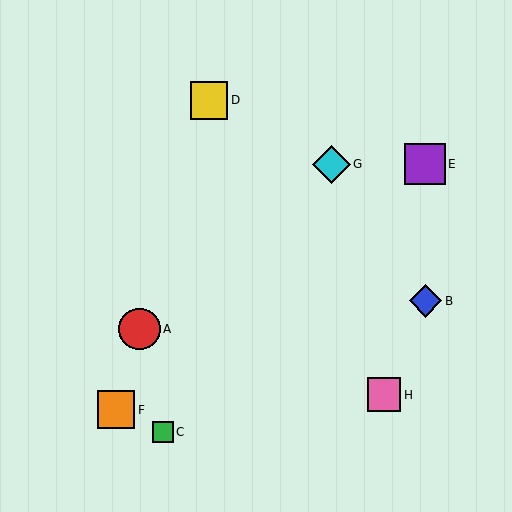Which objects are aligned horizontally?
Objects E, G are aligned horizontally.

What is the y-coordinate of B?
Object B is at y≈301.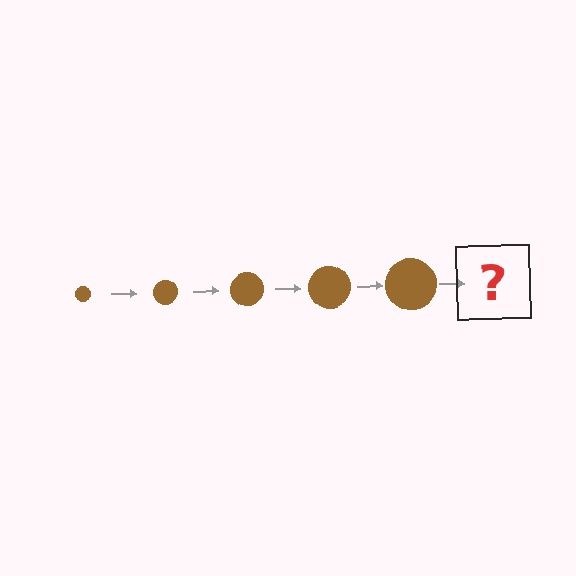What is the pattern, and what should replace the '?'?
The pattern is that the circle gets progressively larger each step. The '?' should be a brown circle, larger than the previous one.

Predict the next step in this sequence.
The next step is a brown circle, larger than the previous one.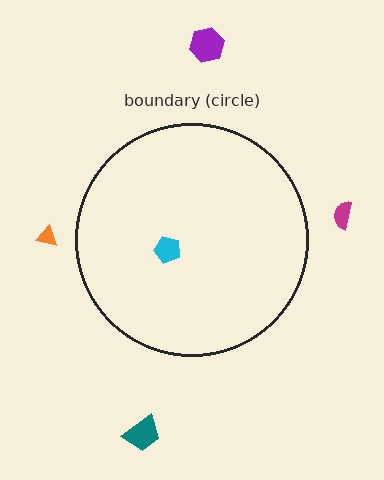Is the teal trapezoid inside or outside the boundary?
Outside.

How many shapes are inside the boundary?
1 inside, 4 outside.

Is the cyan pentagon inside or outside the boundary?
Inside.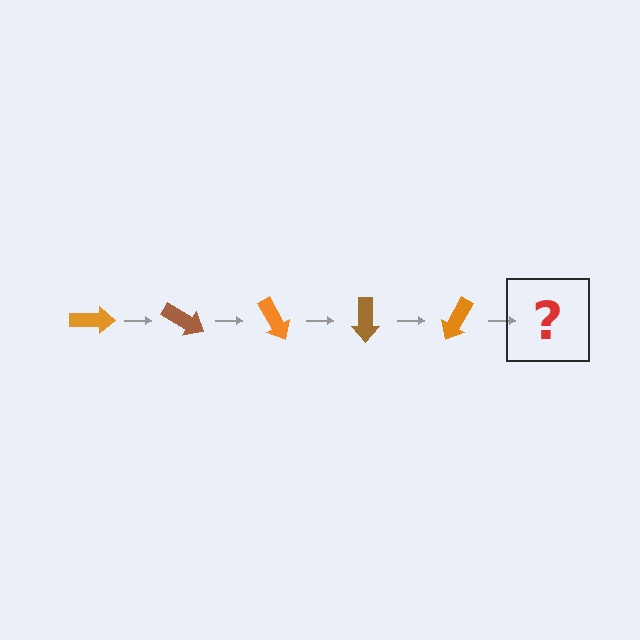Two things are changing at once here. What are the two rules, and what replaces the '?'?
The two rules are that it rotates 30 degrees each step and the color cycles through orange and brown. The '?' should be a brown arrow, rotated 150 degrees from the start.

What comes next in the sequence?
The next element should be a brown arrow, rotated 150 degrees from the start.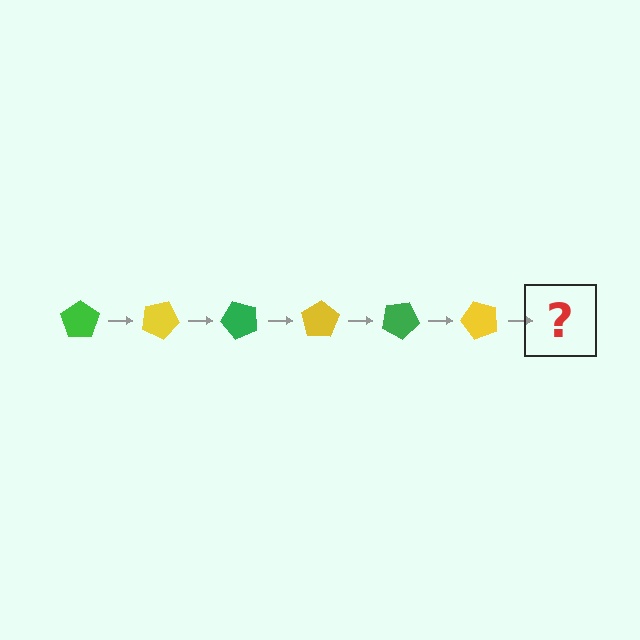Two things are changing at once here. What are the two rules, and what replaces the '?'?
The two rules are that it rotates 25 degrees each step and the color cycles through green and yellow. The '?' should be a green pentagon, rotated 150 degrees from the start.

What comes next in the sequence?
The next element should be a green pentagon, rotated 150 degrees from the start.